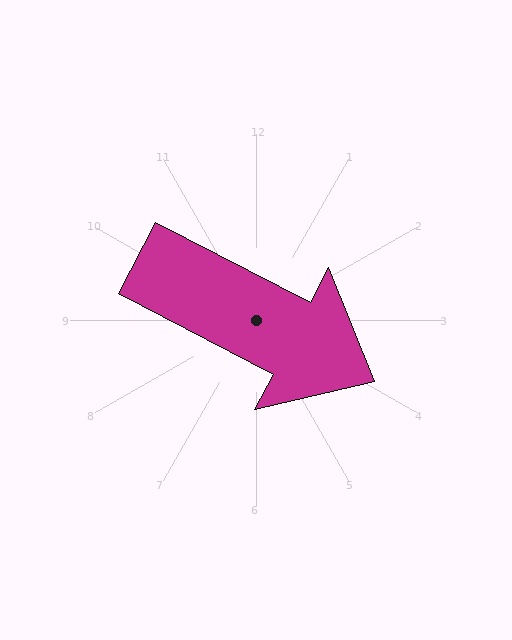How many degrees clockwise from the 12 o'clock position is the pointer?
Approximately 118 degrees.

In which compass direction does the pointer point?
Southeast.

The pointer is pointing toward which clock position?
Roughly 4 o'clock.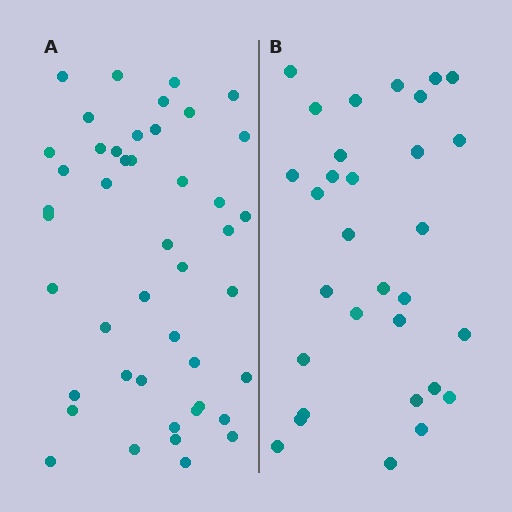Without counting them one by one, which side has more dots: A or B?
Region A (the left region) has more dots.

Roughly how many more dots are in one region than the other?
Region A has approximately 15 more dots than region B.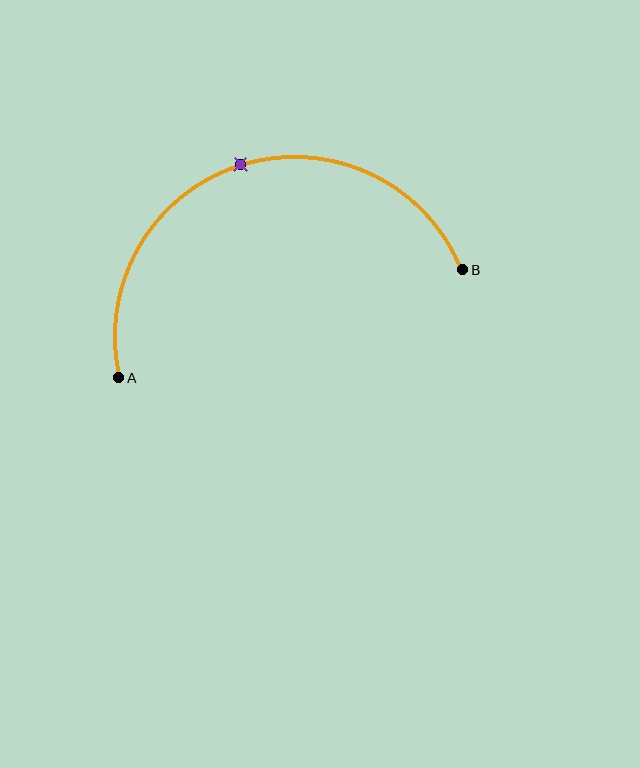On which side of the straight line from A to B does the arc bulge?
The arc bulges above the straight line connecting A and B.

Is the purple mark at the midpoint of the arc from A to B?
Yes. The purple mark lies on the arc at equal arc-length from both A and B — it is the arc midpoint.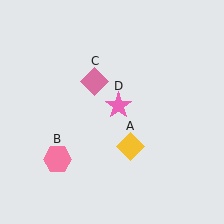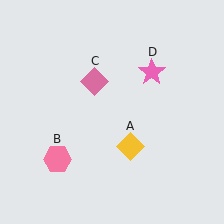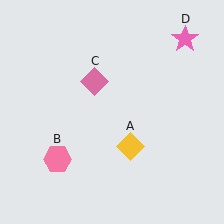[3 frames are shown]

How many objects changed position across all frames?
1 object changed position: pink star (object D).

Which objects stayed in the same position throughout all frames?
Yellow diamond (object A) and pink hexagon (object B) and pink diamond (object C) remained stationary.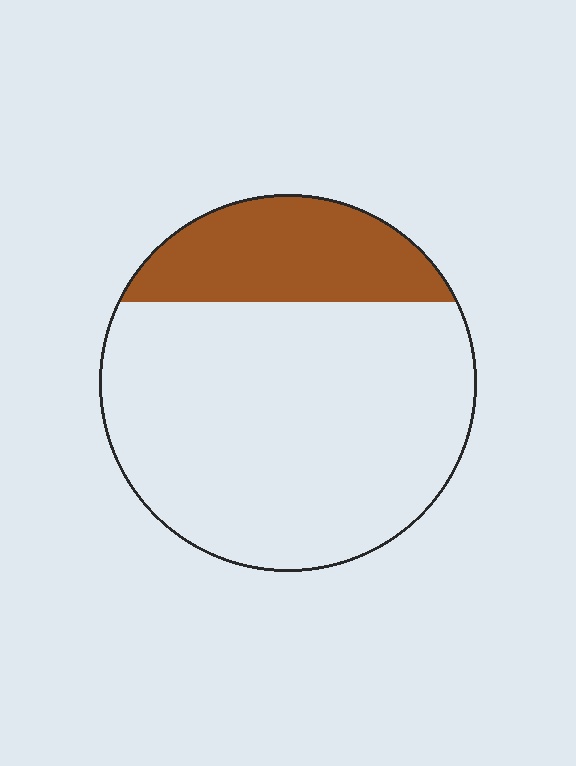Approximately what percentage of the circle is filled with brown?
Approximately 25%.